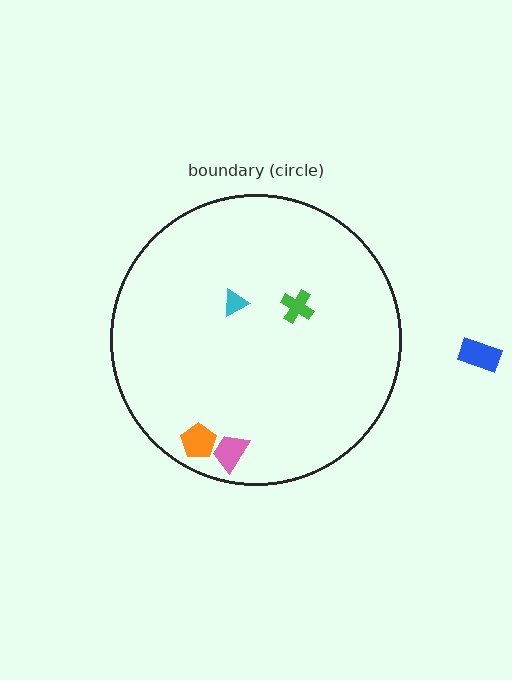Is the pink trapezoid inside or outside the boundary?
Inside.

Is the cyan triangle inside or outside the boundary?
Inside.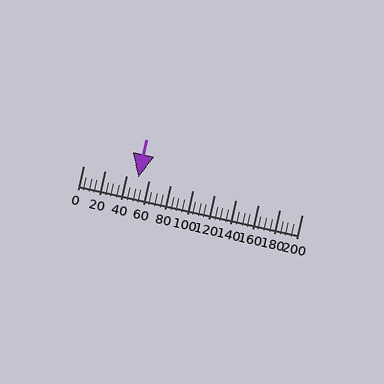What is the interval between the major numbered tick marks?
The major tick marks are spaced 20 units apart.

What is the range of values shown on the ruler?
The ruler shows values from 0 to 200.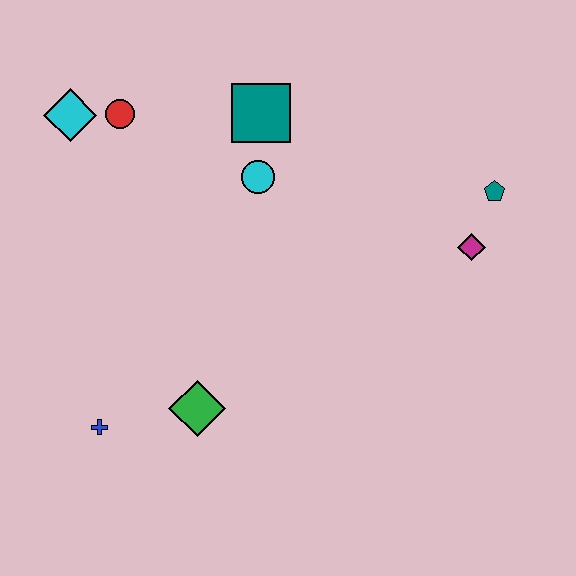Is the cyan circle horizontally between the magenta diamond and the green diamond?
Yes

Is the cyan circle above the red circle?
No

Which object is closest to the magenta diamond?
The teal pentagon is closest to the magenta diamond.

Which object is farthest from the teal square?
The blue cross is farthest from the teal square.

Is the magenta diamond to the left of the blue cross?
No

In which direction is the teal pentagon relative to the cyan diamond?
The teal pentagon is to the right of the cyan diamond.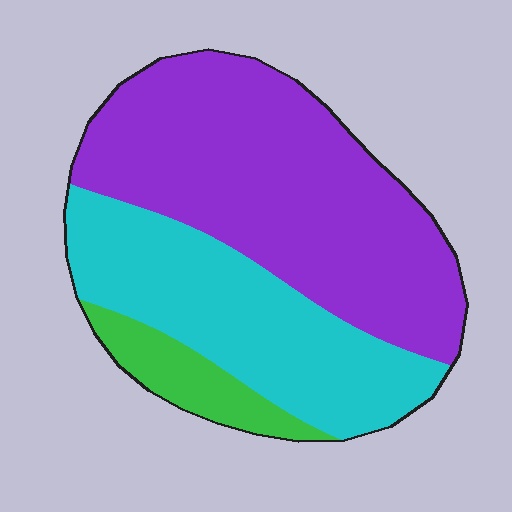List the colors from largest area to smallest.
From largest to smallest: purple, cyan, green.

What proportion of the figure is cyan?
Cyan takes up about three eighths (3/8) of the figure.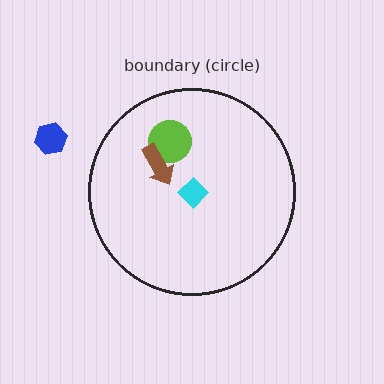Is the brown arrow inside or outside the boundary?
Inside.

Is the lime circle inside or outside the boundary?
Inside.